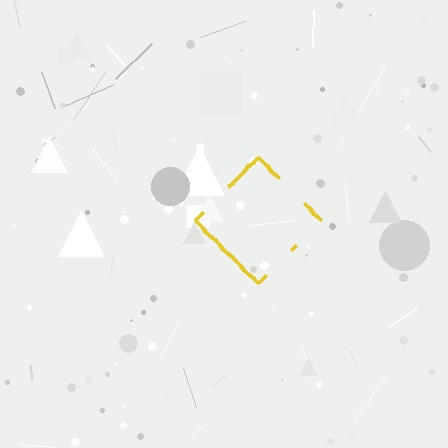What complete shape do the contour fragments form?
The contour fragments form a diamond.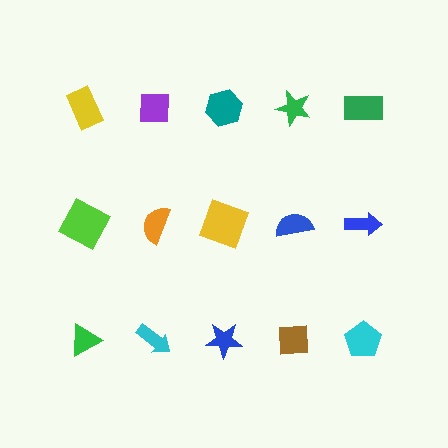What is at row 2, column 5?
A blue arrow.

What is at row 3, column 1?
A green triangle.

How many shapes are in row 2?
5 shapes.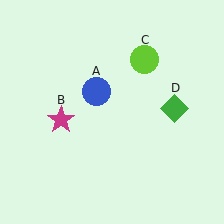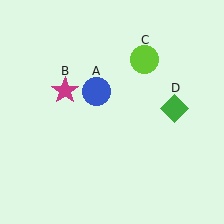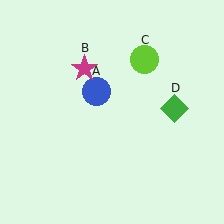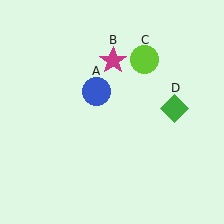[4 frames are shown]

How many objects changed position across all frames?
1 object changed position: magenta star (object B).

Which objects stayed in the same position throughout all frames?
Blue circle (object A) and lime circle (object C) and green diamond (object D) remained stationary.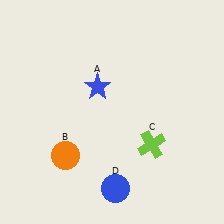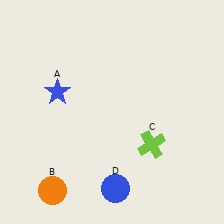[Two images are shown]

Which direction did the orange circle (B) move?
The orange circle (B) moved down.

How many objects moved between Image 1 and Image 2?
2 objects moved between the two images.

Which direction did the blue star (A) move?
The blue star (A) moved left.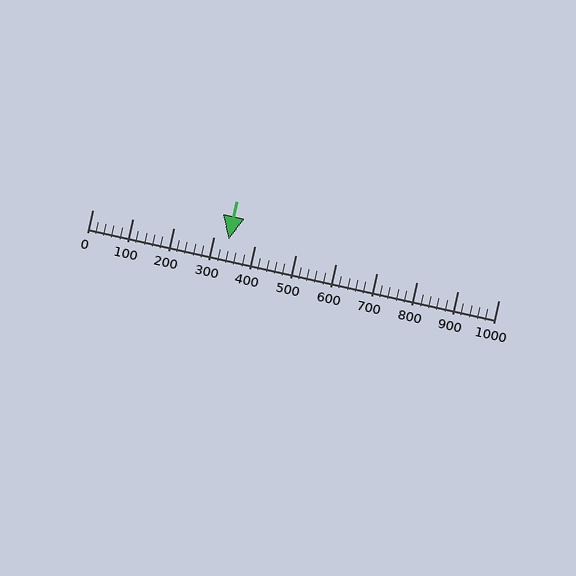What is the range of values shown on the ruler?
The ruler shows values from 0 to 1000.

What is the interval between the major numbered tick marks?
The major tick marks are spaced 100 units apart.